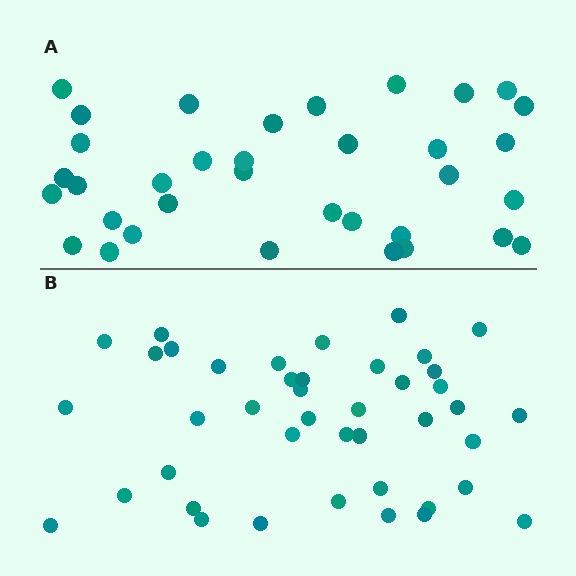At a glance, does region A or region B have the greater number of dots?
Region B (the bottom region) has more dots.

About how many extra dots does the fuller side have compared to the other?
Region B has roughly 8 or so more dots than region A.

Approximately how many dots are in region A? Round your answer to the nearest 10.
About 40 dots. (The exact count is 35, which rounds to 40.)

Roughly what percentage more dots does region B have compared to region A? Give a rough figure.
About 20% more.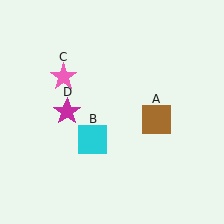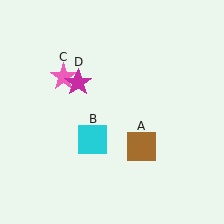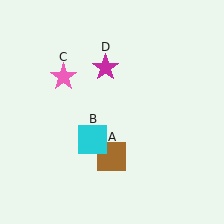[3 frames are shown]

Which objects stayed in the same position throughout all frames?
Cyan square (object B) and pink star (object C) remained stationary.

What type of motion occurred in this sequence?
The brown square (object A), magenta star (object D) rotated clockwise around the center of the scene.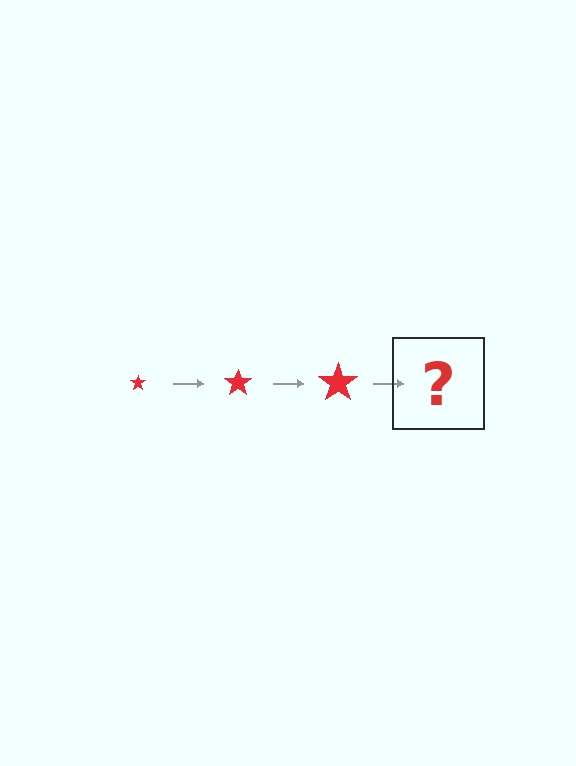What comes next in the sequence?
The next element should be a red star, larger than the previous one.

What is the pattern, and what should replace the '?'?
The pattern is that the star gets progressively larger each step. The '?' should be a red star, larger than the previous one.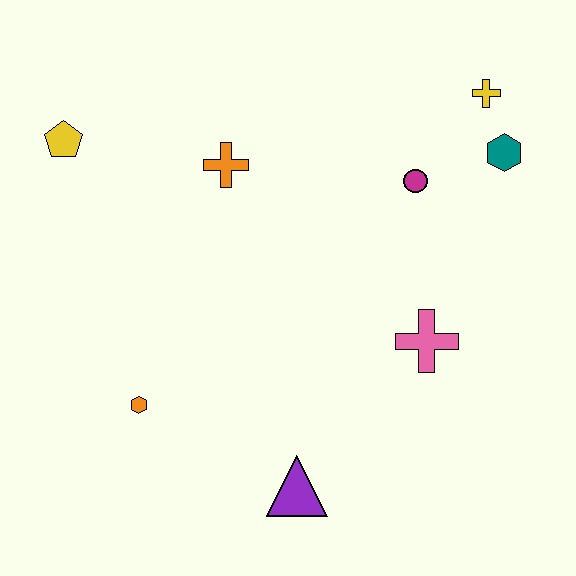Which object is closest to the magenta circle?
The teal hexagon is closest to the magenta circle.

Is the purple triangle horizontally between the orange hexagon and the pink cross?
Yes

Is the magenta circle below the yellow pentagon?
Yes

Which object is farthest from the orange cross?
The purple triangle is farthest from the orange cross.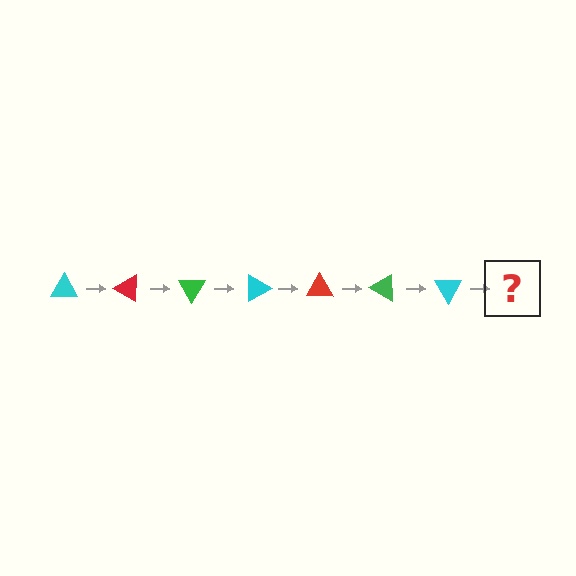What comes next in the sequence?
The next element should be a red triangle, rotated 210 degrees from the start.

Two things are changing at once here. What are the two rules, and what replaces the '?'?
The two rules are that it rotates 30 degrees each step and the color cycles through cyan, red, and green. The '?' should be a red triangle, rotated 210 degrees from the start.